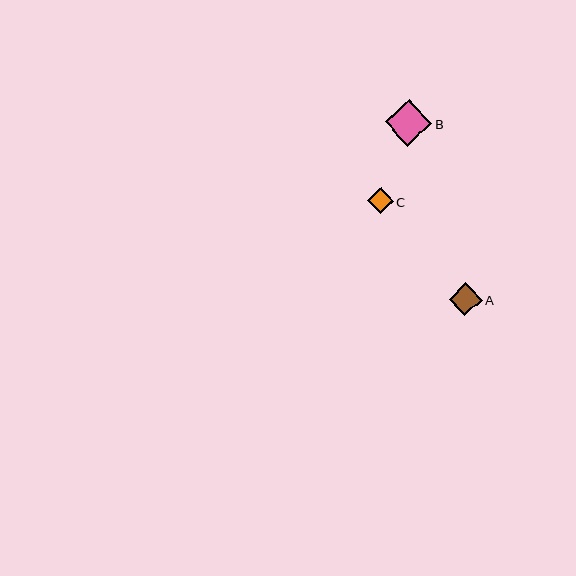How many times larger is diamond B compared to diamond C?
Diamond B is approximately 1.8 times the size of diamond C.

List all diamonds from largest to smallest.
From largest to smallest: B, A, C.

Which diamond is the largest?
Diamond B is the largest with a size of approximately 46 pixels.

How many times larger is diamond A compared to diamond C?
Diamond A is approximately 1.3 times the size of diamond C.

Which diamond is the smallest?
Diamond C is the smallest with a size of approximately 26 pixels.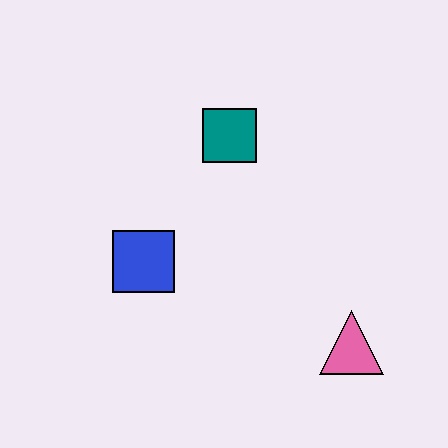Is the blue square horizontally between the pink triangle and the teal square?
No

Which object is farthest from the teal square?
The pink triangle is farthest from the teal square.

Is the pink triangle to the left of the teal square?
No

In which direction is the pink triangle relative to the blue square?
The pink triangle is to the right of the blue square.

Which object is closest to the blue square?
The teal square is closest to the blue square.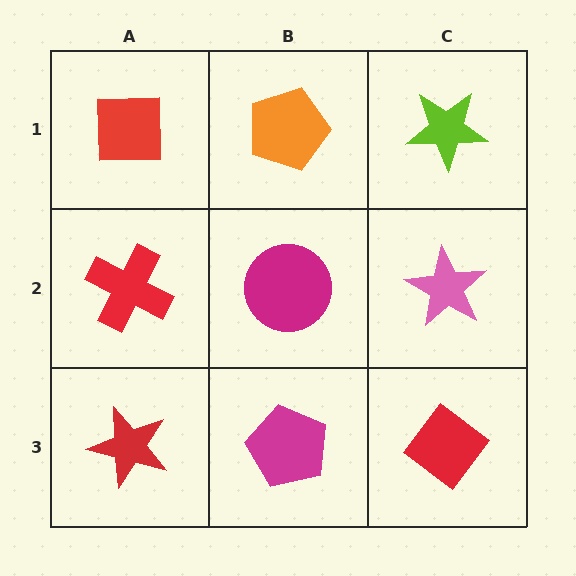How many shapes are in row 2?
3 shapes.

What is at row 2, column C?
A pink star.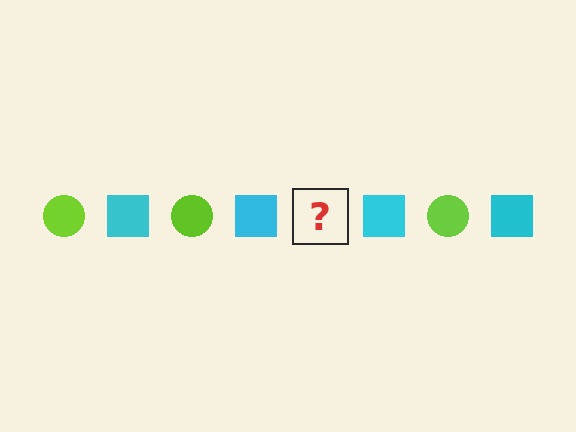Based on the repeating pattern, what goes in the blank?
The blank should be a lime circle.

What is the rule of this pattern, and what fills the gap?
The rule is that the pattern alternates between lime circle and cyan square. The gap should be filled with a lime circle.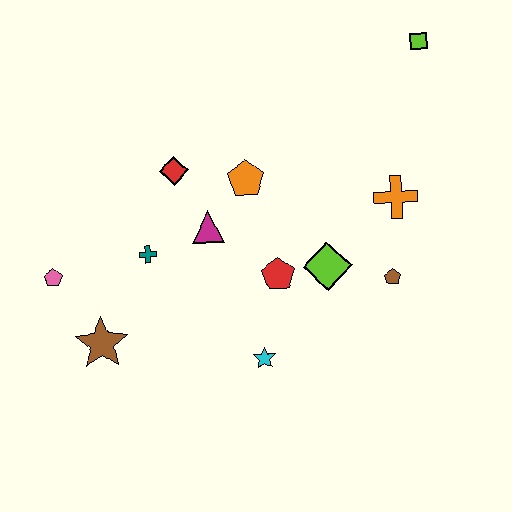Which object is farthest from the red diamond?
The lime square is farthest from the red diamond.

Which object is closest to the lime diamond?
The red pentagon is closest to the lime diamond.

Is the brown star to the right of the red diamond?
No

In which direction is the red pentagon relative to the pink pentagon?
The red pentagon is to the right of the pink pentagon.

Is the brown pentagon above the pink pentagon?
No